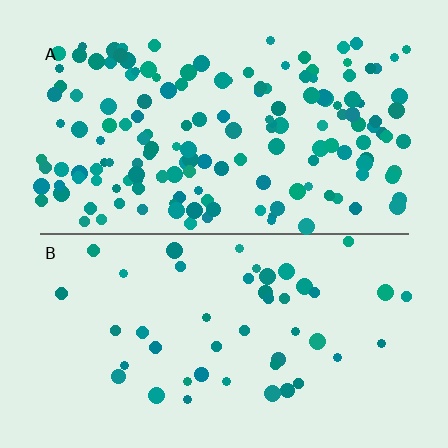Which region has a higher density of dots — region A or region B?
A (the top).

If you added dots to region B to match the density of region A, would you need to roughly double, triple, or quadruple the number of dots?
Approximately triple.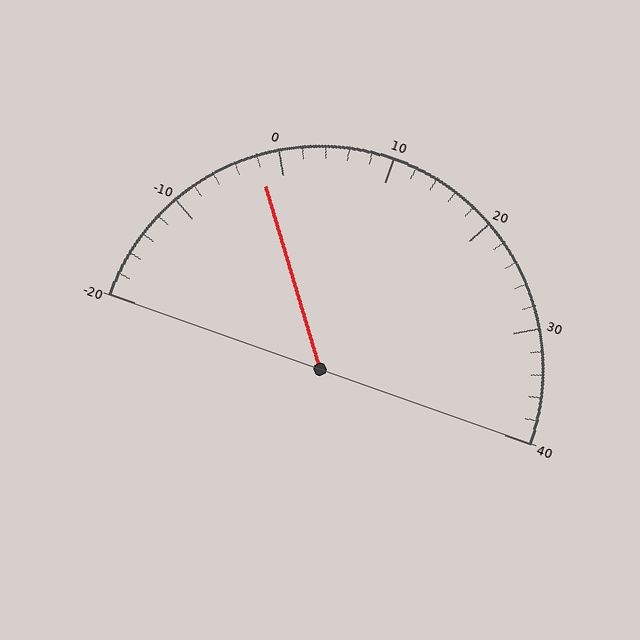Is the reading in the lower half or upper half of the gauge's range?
The reading is in the lower half of the range (-20 to 40).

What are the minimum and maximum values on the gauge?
The gauge ranges from -20 to 40.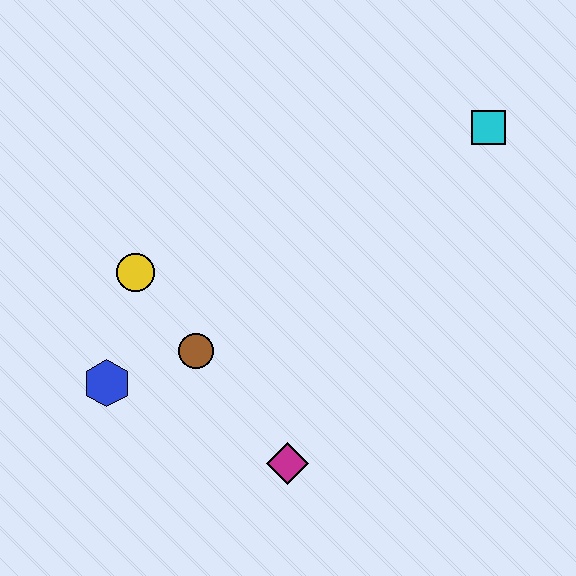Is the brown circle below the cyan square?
Yes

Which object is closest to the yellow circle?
The brown circle is closest to the yellow circle.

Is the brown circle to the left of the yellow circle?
No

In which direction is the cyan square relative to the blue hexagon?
The cyan square is to the right of the blue hexagon.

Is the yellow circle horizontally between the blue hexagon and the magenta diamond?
Yes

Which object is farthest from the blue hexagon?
The cyan square is farthest from the blue hexagon.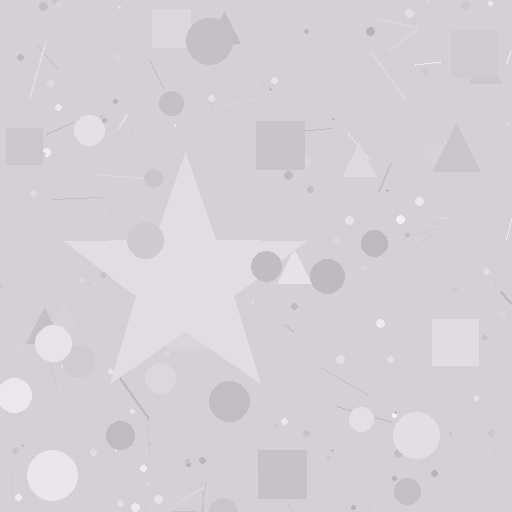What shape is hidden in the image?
A star is hidden in the image.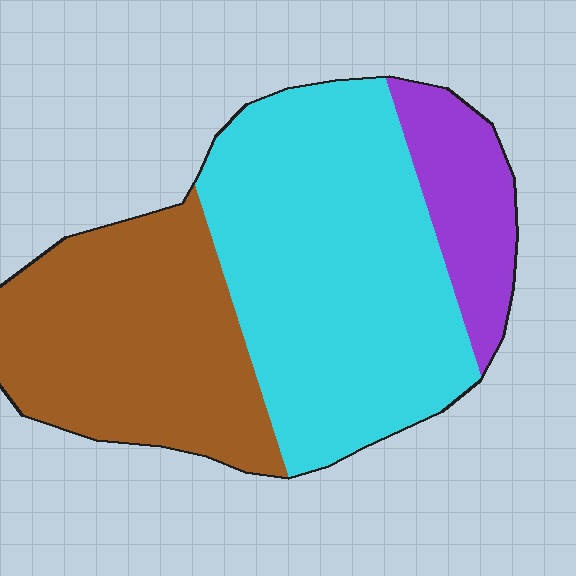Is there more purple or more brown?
Brown.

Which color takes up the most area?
Cyan, at roughly 50%.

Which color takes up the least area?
Purple, at roughly 15%.